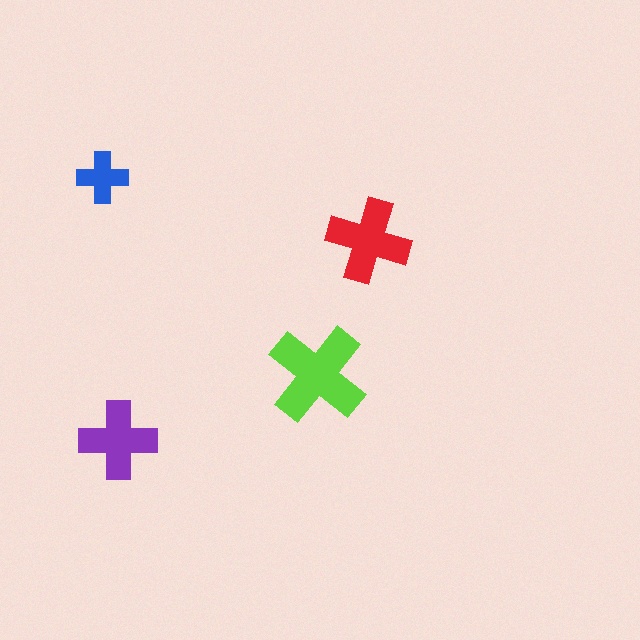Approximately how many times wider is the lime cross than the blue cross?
About 2 times wider.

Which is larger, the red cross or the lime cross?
The lime one.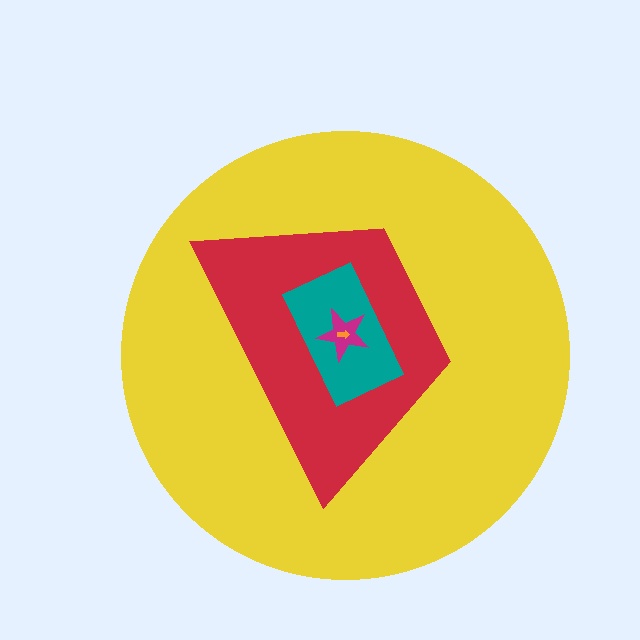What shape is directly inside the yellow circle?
The red trapezoid.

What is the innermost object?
The orange arrow.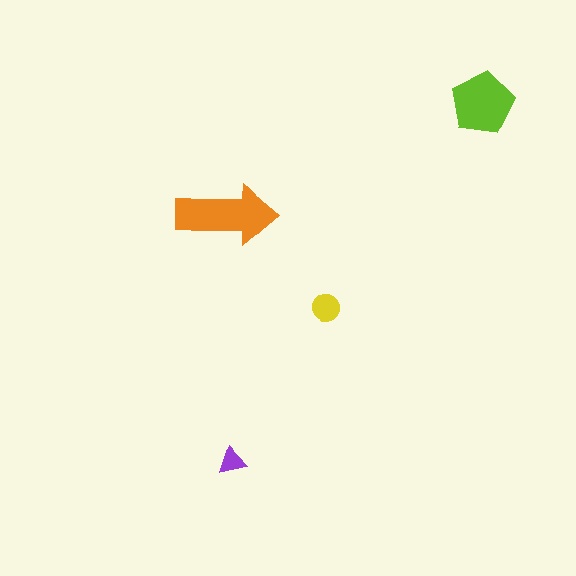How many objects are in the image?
There are 4 objects in the image.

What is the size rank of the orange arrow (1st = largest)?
1st.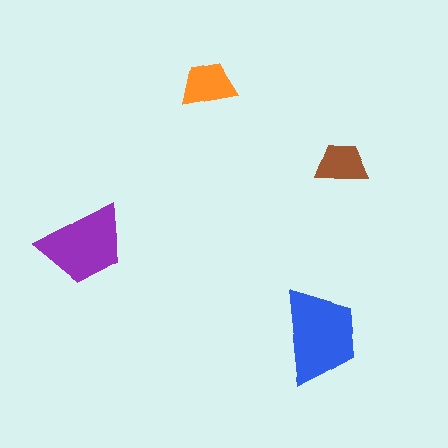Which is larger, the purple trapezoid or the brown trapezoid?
The purple one.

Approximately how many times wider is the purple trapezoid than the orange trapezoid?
About 1.5 times wider.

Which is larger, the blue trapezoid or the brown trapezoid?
The blue one.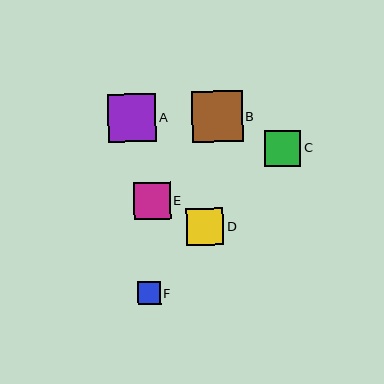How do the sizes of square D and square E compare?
Square D and square E are approximately the same size.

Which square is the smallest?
Square F is the smallest with a size of approximately 23 pixels.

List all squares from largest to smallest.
From largest to smallest: B, A, D, E, C, F.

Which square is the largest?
Square B is the largest with a size of approximately 51 pixels.